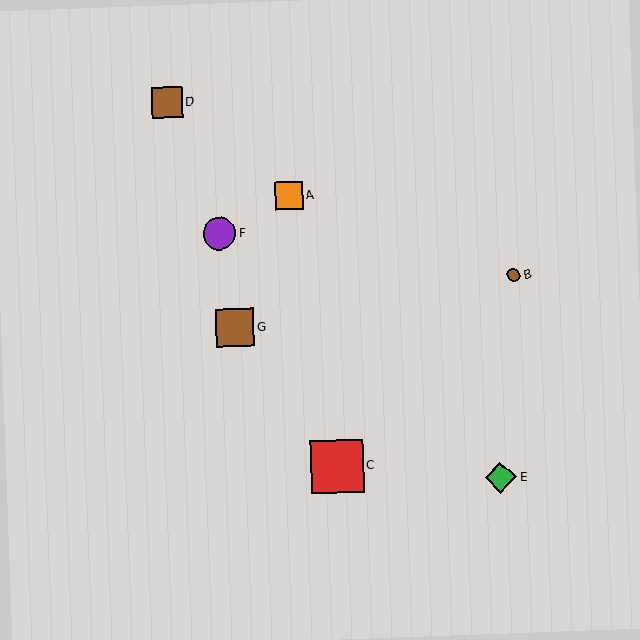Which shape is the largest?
The red square (labeled C) is the largest.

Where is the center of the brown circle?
The center of the brown circle is at (514, 275).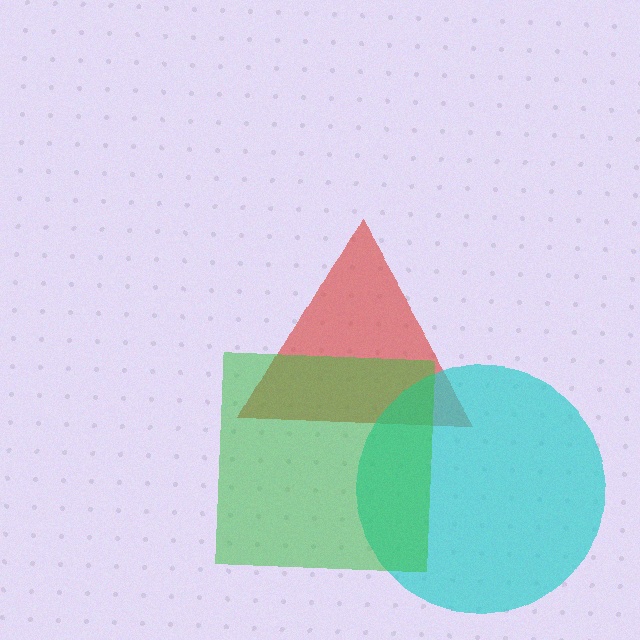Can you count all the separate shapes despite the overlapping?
Yes, there are 3 separate shapes.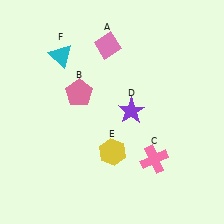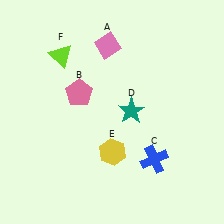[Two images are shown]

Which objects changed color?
C changed from pink to blue. D changed from purple to teal. F changed from cyan to lime.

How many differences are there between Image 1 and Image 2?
There are 3 differences between the two images.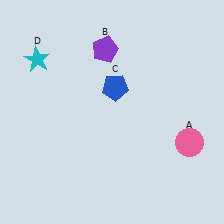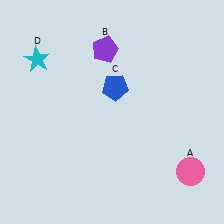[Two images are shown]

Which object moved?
The pink circle (A) moved down.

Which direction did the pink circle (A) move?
The pink circle (A) moved down.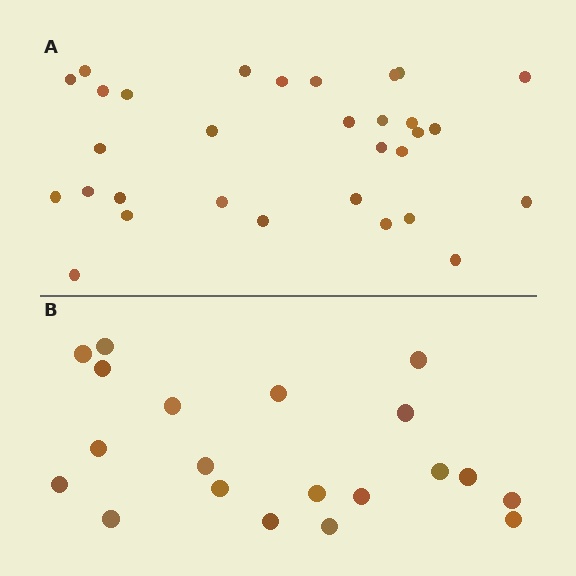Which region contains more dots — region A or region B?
Region A (the top region) has more dots.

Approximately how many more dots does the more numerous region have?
Region A has roughly 12 or so more dots than region B.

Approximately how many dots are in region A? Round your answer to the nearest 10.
About 30 dots. (The exact count is 31, which rounds to 30.)